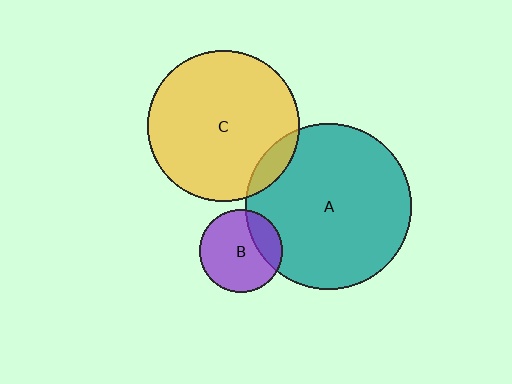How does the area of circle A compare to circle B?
Approximately 4.0 times.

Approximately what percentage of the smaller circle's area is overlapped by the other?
Approximately 25%.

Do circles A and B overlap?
Yes.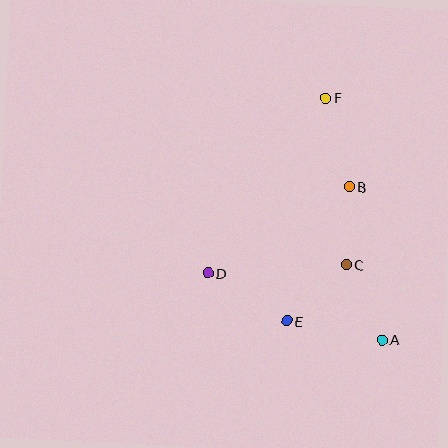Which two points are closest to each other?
Points B and C are closest to each other.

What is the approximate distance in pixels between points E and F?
The distance between E and F is approximately 226 pixels.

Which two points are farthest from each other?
Points A and F are farthest from each other.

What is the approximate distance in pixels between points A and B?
The distance between A and B is approximately 157 pixels.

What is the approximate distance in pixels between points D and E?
The distance between D and E is approximately 92 pixels.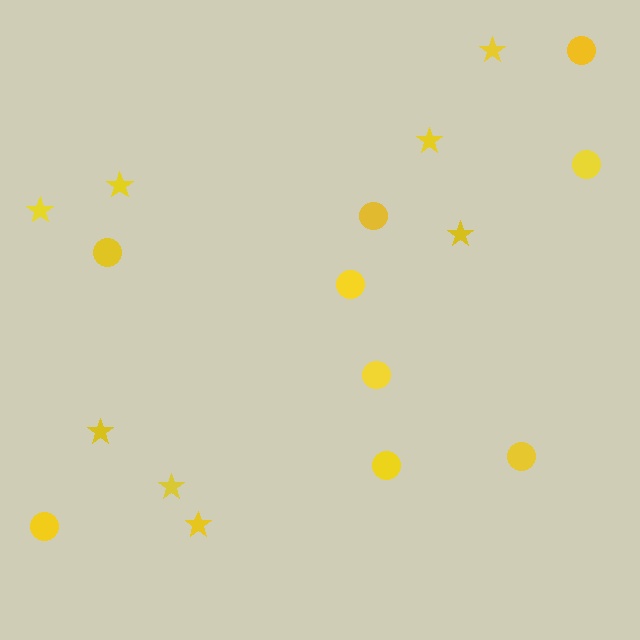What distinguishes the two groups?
There are 2 groups: one group of circles (9) and one group of stars (8).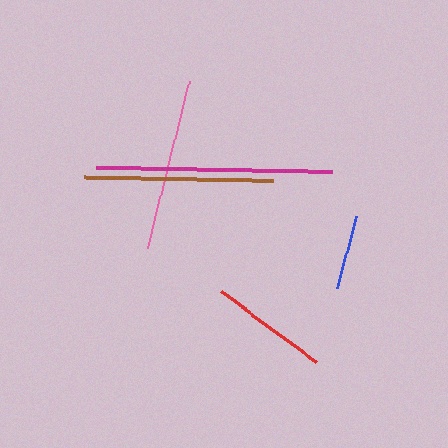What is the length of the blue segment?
The blue segment is approximately 74 pixels long.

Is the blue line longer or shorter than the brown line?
The brown line is longer than the blue line.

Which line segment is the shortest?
The blue line is the shortest at approximately 74 pixels.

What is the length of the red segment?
The red segment is approximately 119 pixels long.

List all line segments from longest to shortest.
From longest to shortest: magenta, brown, pink, red, blue.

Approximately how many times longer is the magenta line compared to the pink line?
The magenta line is approximately 1.4 times the length of the pink line.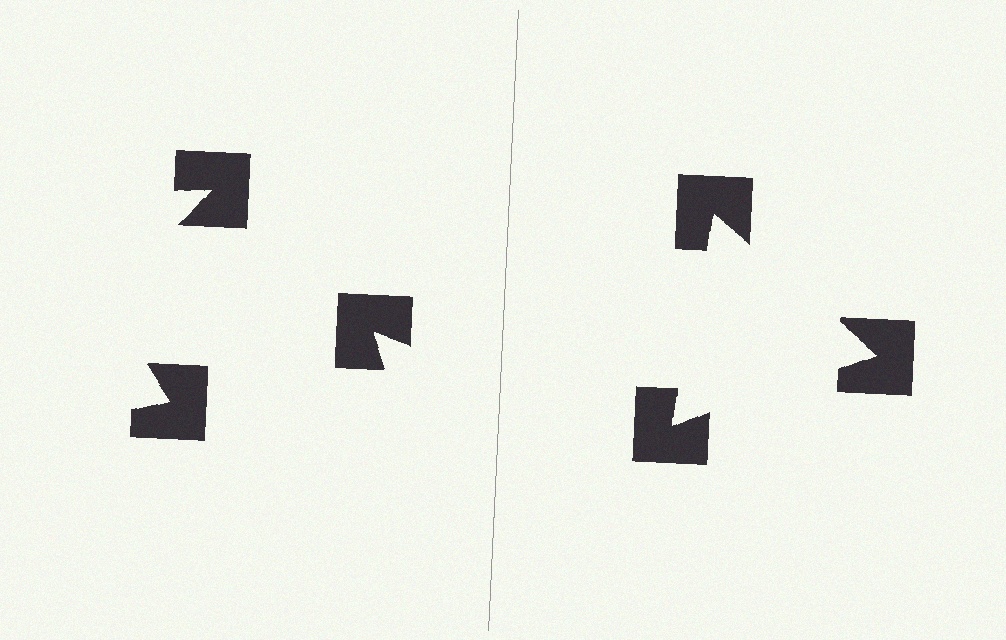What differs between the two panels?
The notched squares are positioned identically on both sides; only the wedge orientations differ. On the right they align to a triangle; on the left they are misaligned.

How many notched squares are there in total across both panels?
6 — 3 on each side.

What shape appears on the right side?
An illusory triangle.